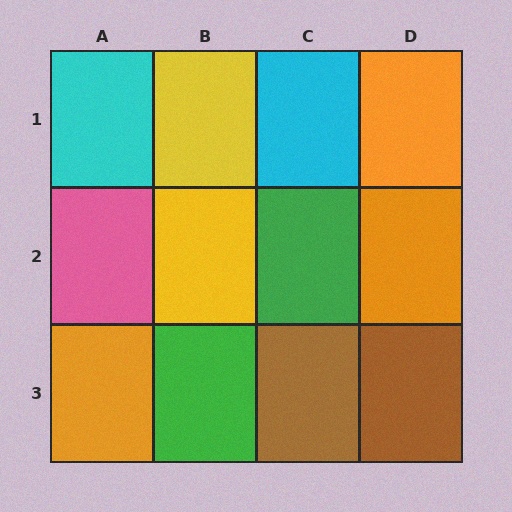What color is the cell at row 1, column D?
Orange.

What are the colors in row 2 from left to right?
Pink, yellow, green, orange.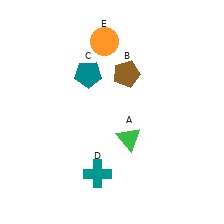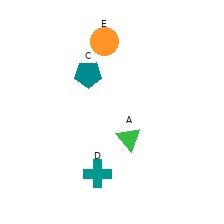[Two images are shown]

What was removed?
The brown pentagon (B) was removed in Image 2.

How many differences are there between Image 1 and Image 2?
There is 1 difference between the two images.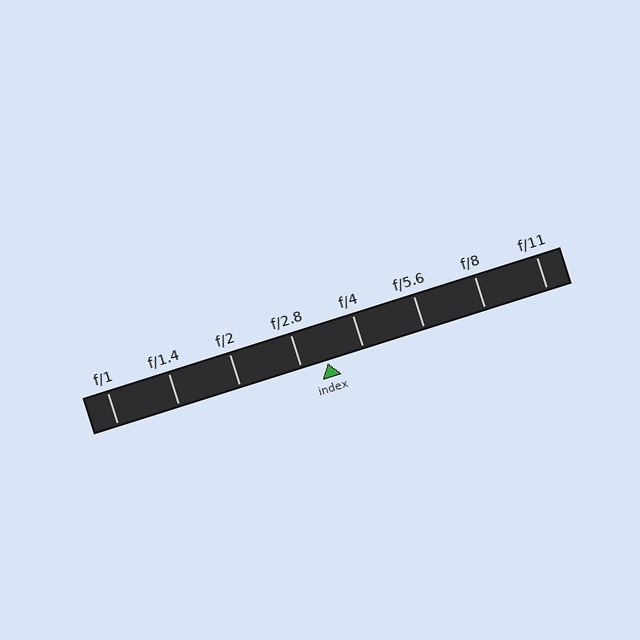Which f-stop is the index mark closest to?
The index mark is closest to f/2.8.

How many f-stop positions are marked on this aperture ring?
There are 8 f-stop positions marked.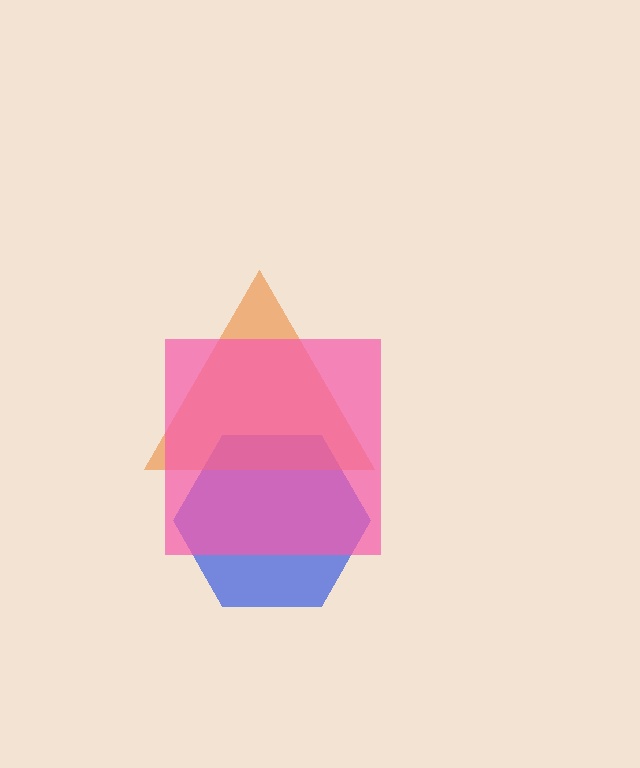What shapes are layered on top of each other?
The layered shapes are: a blue hexagon, an orange triangle, a pink square.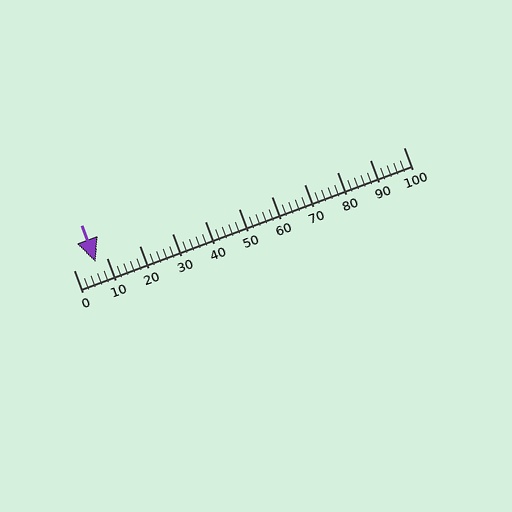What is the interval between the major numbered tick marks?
The major tick marks are spaced 10 units apart.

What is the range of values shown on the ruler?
The ruler shows values from 0 to 100.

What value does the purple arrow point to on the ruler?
The purple arrow points to approximately 7.